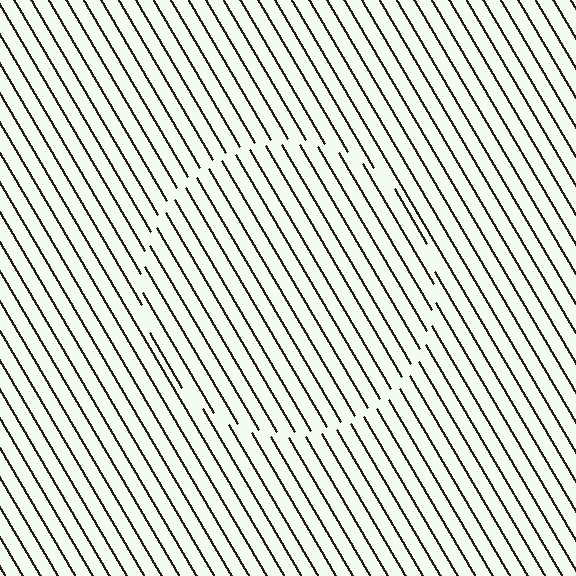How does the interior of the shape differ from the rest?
The interior of the shape contains the same grating, shifted by half a period — the contour is defined by the phase discontinuity where line-ends from the inner and outer gratings abut.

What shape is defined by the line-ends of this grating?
An illusory circle. The interior of the shape contains the same grating, shifted by half a period — the contour is defined by the phase discontinuity where line-ends from the inner and outer gratings abut.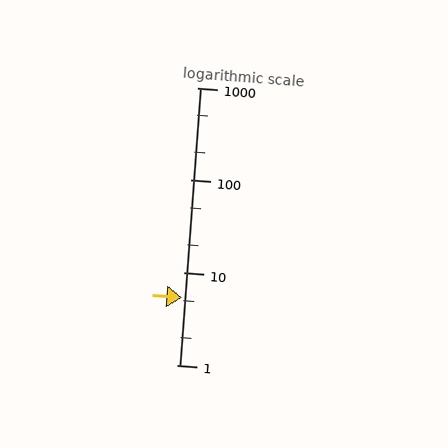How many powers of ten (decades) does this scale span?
The scale spans 3 decades, from 1 to 1000.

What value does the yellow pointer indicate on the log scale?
The pointer indicates approximately 5.4.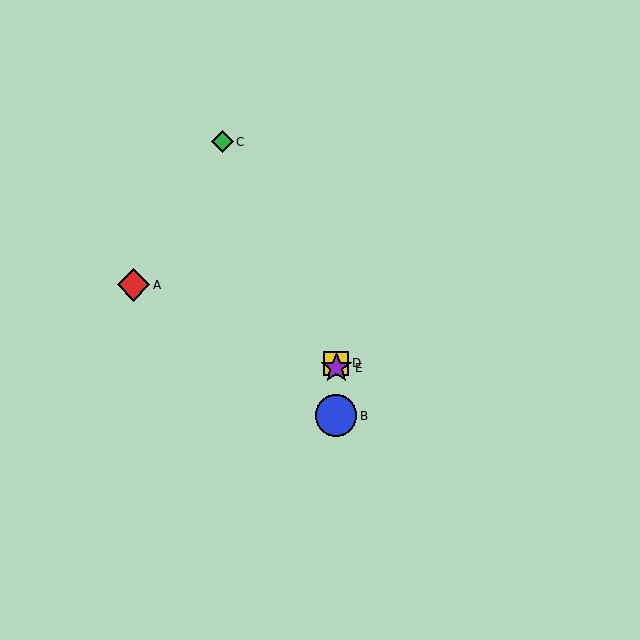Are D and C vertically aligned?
No, D is at x≈336 and C is at x≈223.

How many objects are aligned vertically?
3 objects (B, D, E) are aligned vertically.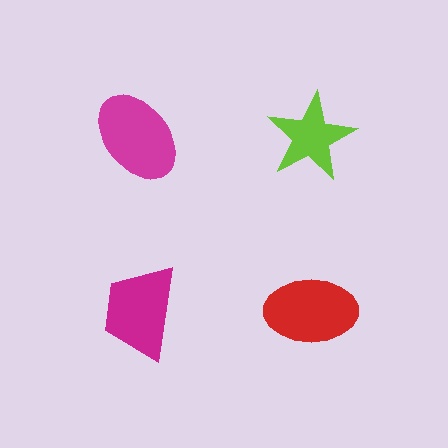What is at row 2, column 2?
A red ellipse.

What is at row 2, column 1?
A magenta trapezoid.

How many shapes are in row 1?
2 shapes.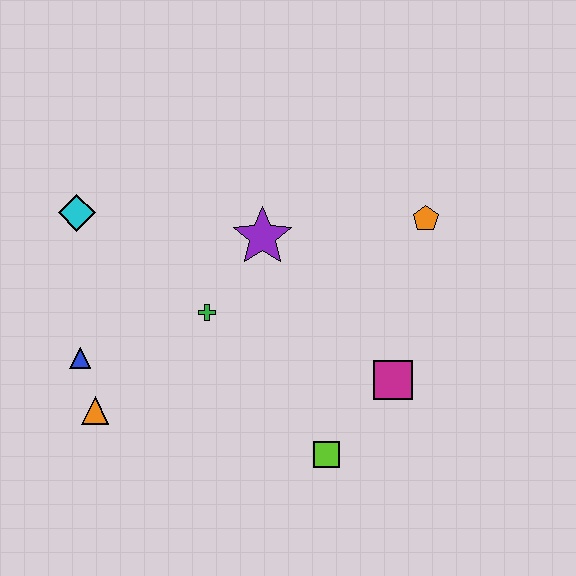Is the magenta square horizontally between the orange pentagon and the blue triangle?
Yes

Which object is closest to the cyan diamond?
The blue triangle is closest to the cyan diamond.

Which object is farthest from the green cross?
The orange pentagon is farthest from the green cross.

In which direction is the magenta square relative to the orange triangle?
The magenta square is to the right of the orange triangle.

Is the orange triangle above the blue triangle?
No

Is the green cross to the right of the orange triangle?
Yes